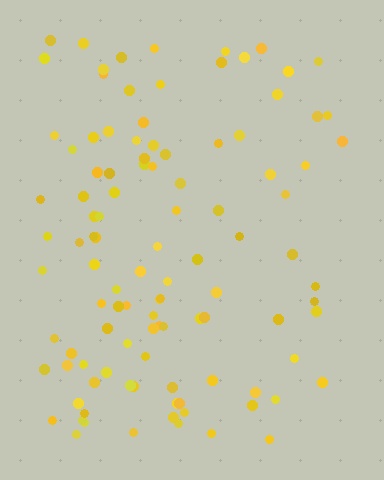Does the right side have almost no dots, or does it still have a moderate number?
Still a moderate number, just noticeably fewer than the left.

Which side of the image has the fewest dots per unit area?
The right.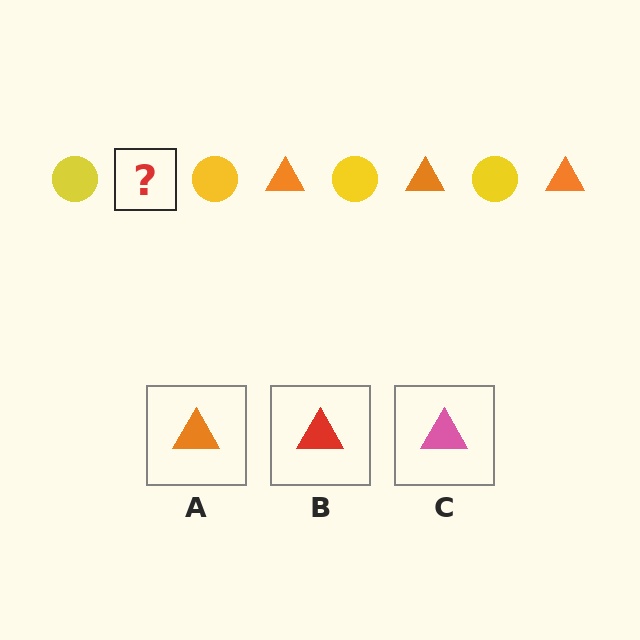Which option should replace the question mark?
Option A.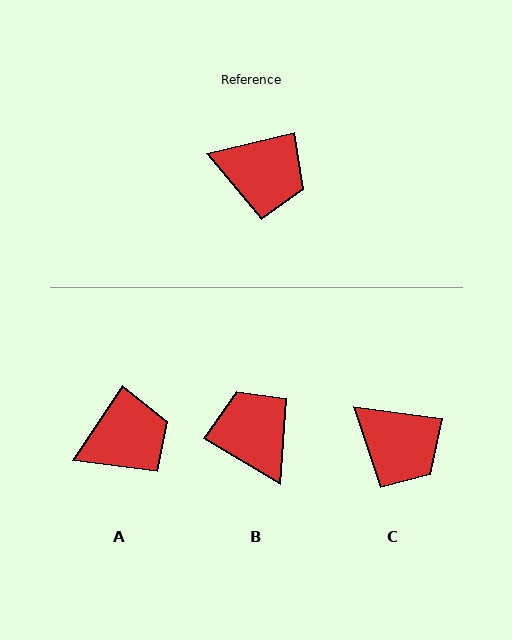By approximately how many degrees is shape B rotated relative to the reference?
Approximately 136 degrees counter-clockwise.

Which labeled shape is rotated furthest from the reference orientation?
B, about 136 degrees away.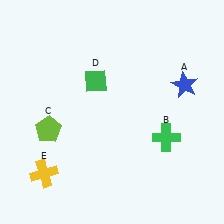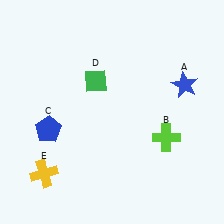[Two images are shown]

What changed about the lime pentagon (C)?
In Image 1, C is lime. In Image 2, it changed to blue.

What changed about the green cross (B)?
In Image 1, B is green. In Image 2, it changed to lime.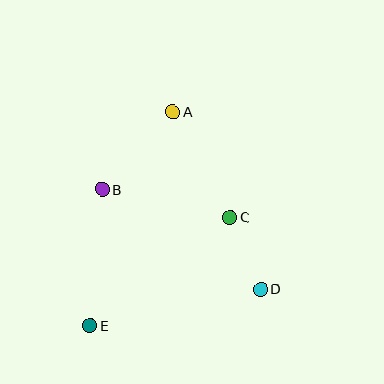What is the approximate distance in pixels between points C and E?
The distance between C and E is approximately 177 pixels.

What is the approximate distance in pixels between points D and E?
The distance between D and E is approximately 174 pixels.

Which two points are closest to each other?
Points C and D are closest to each other.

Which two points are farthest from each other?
Points A and E are farthest from each other.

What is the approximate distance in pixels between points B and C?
The distance between B and C is approximately 131 pixels.